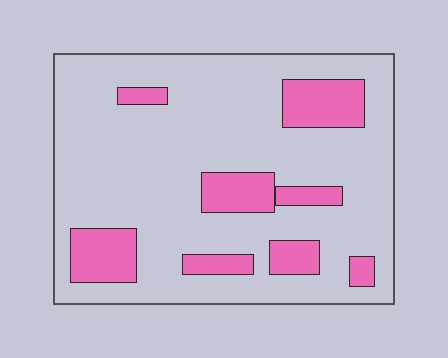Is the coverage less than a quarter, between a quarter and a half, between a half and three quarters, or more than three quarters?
Less than a quarter.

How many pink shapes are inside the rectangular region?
8.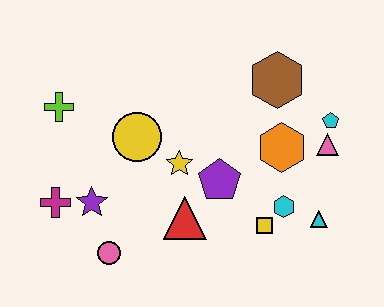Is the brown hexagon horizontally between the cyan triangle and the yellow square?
Yes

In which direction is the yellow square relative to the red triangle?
The yellow square is to the right of the red triangle.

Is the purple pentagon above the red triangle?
Yes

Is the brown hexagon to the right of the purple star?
Yes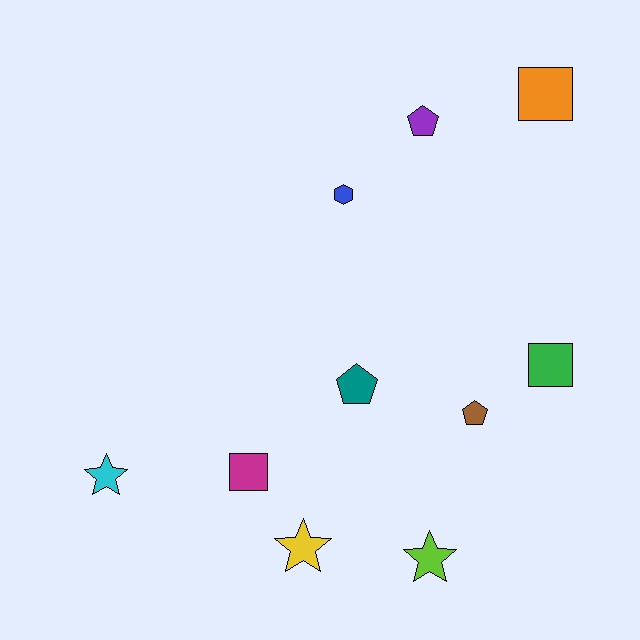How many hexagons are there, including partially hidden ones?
There is 1 hexagon.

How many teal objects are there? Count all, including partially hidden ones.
There is 1 teal object.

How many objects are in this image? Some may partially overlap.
There are 10 objects.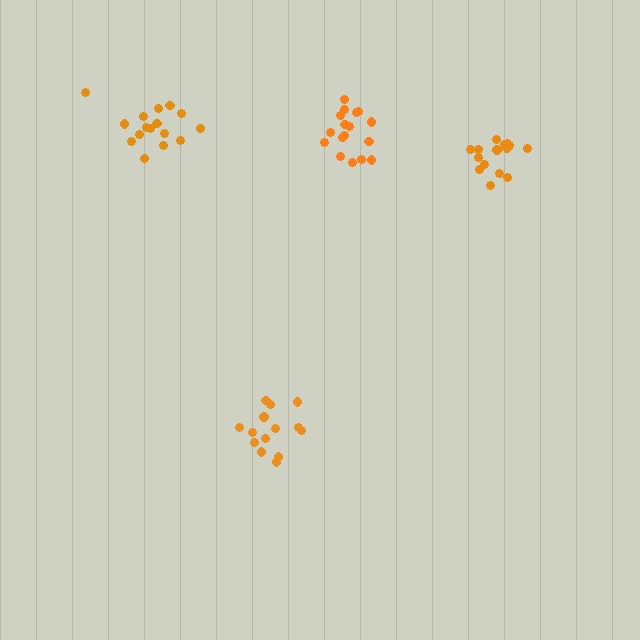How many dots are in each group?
Group 1: 16 dots, Group 2: 17 dots, Group 3: 14 dots, Group 4: 15 dots (62 total).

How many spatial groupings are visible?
There are 4 spatial groupings.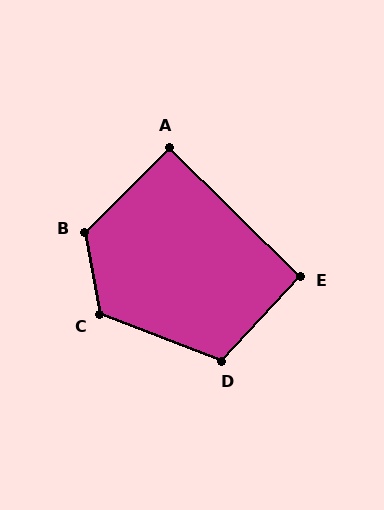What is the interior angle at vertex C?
Approximately 121 degrees (obtuse).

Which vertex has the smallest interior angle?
A, at approximately 90 degrees.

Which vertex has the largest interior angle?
B, at approximately 124 degrees.